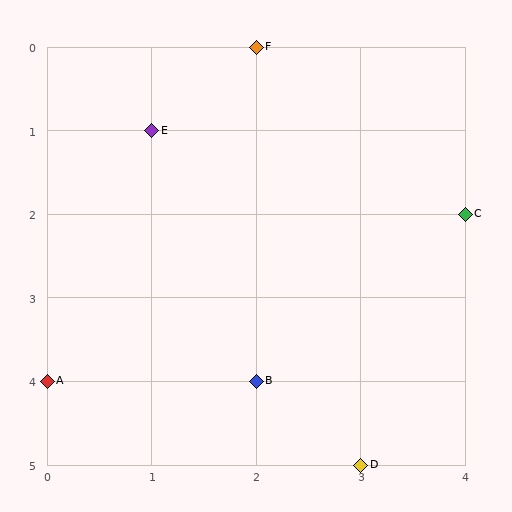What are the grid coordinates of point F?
Point F is at grid coordinates (2, 0).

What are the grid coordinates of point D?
Point D is at grid coordinates (3, 5).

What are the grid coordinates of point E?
Point E is at grid coordinates (1, 1).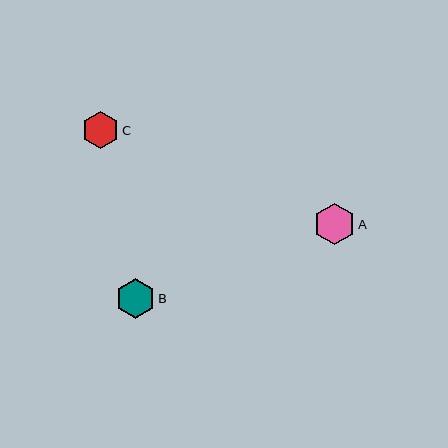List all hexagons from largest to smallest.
From largest to smallest: A, B, C.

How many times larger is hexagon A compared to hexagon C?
Hexagon A is approximately 1.1 times the size of hexagon C.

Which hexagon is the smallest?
Hexagon C is the smallest with a size of approximately 37 pixels.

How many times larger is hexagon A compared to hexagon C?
Hexagon A is approximately 1.1 times the size of hexagon C.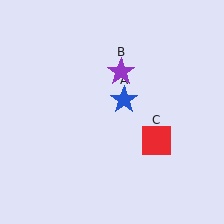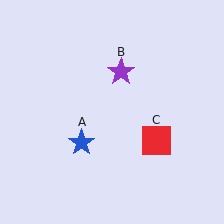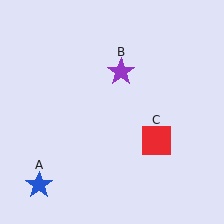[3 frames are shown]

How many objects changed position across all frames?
1 object changed position: blue star (object A).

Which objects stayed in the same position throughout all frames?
Purple star (object B) and red square (object C) remained stationary.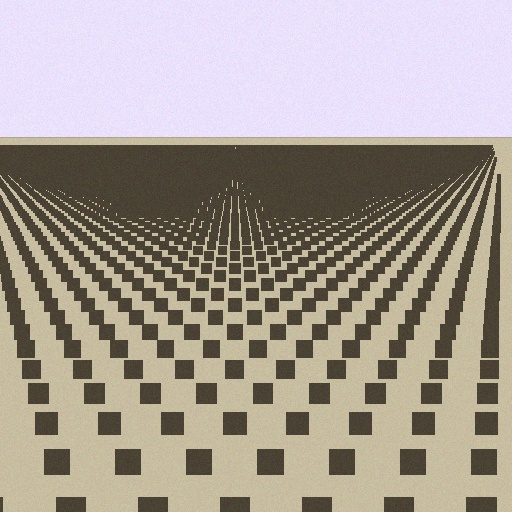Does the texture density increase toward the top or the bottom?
Density increases toward the top.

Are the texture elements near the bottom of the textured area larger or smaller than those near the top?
Larger. Near the bottom, elements are closer to the viewer and appear at a bigger on-screen size.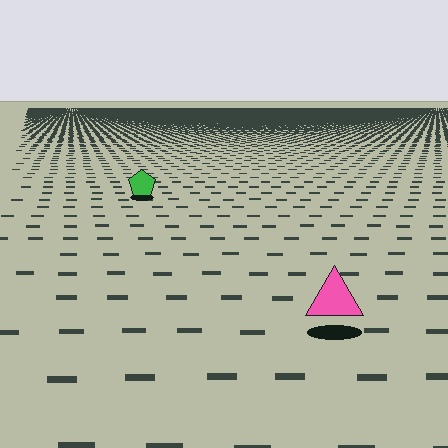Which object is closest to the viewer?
The pink triangle is closest. The texture marks near it are larger and more spread out.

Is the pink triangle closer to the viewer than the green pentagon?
Yes. The pink triangle is closer — you can tell from the texture gradient: the ground texture is coarser near it.